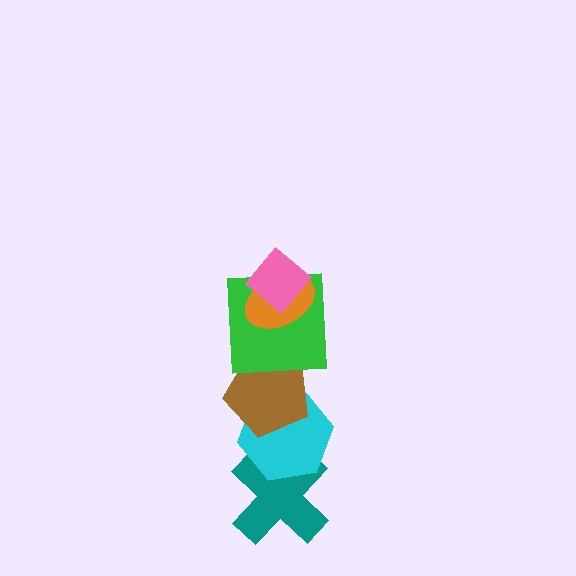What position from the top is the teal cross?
The teal cross is 6th from the top.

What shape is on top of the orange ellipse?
The pink diamond is on top of the orange ellipse.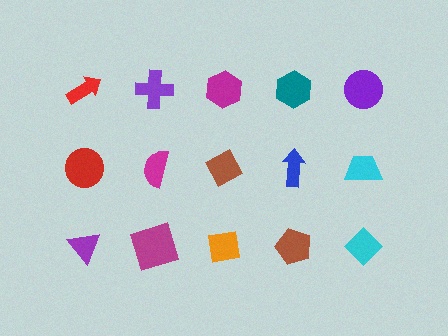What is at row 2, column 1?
A red circle.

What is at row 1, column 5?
A purple circle.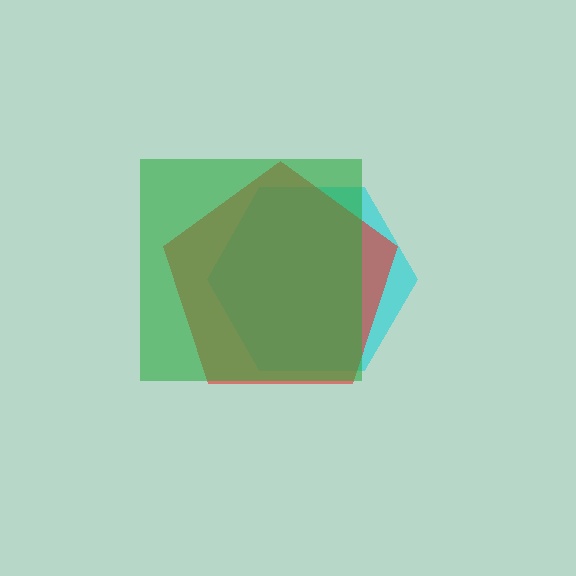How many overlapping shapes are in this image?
There are 3 overlapping shapes in the image.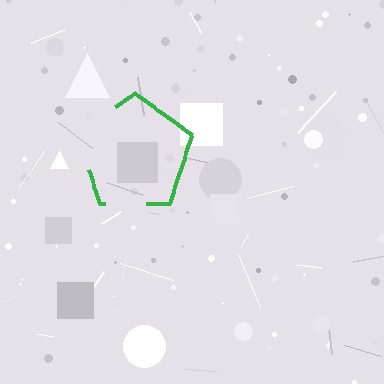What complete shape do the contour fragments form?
The contour fragments form a pentagon.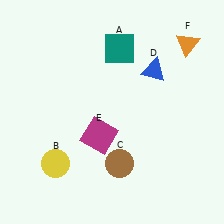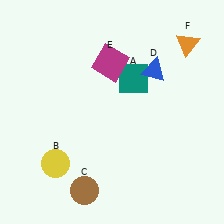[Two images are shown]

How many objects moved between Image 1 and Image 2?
3 objects moved between the two images.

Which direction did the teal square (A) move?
The teal square (A) moved down.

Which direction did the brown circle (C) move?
The brown circle (C) moved left.